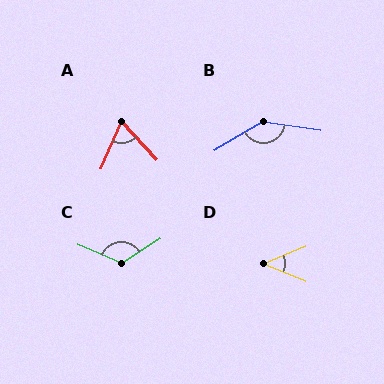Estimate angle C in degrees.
Approximately 124 degrees.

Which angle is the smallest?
D, at approximately 44 degrees.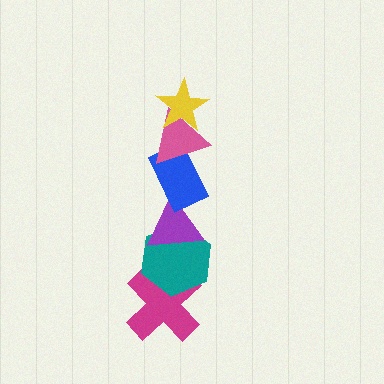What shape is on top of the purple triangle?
The blue rectangle is on top of the purple triangle.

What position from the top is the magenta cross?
The magenta cross is 6th from the top.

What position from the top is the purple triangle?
The purple triangle is 4th from the top.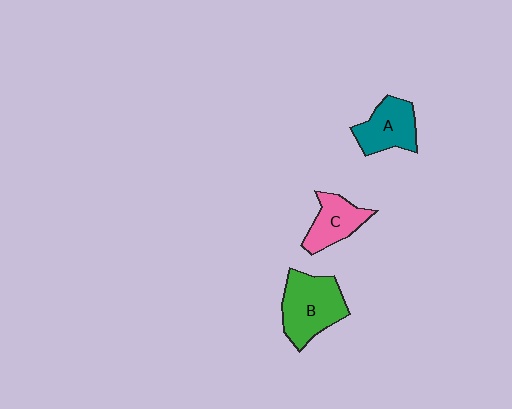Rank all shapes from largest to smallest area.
From largest to smallest: B (green), A (teal), C (pink).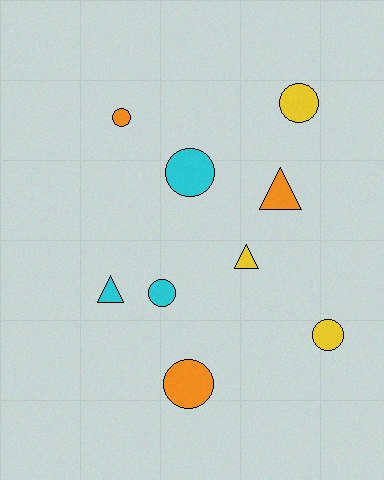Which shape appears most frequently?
Circle, with 6 objects.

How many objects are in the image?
There are 9 objects.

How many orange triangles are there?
There is 1 orange triangle.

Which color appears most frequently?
Yellow, with 3 objects.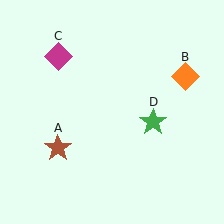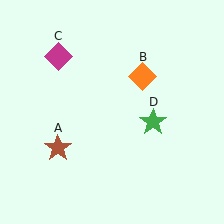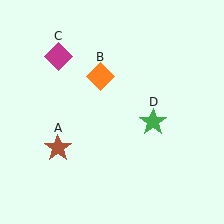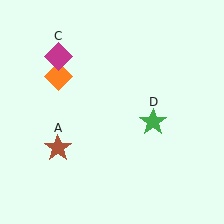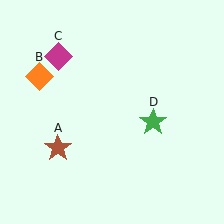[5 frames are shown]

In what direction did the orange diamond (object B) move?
The orange diamond (object B) moved left.